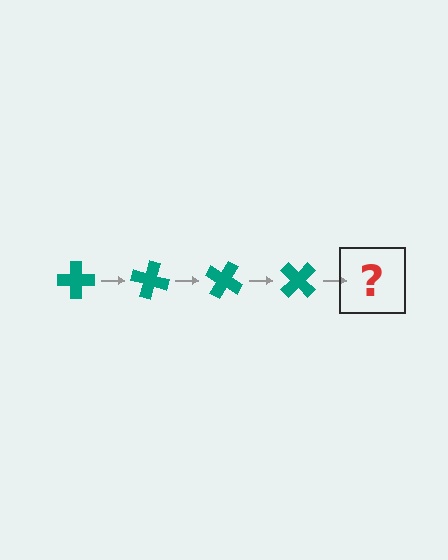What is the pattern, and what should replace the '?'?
The pattern is that the cross rotates 15 degrees each step. The '?' should be a teal cross rotated 60 degrees.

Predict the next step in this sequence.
The next step is a teal cross rotated 60 degrees.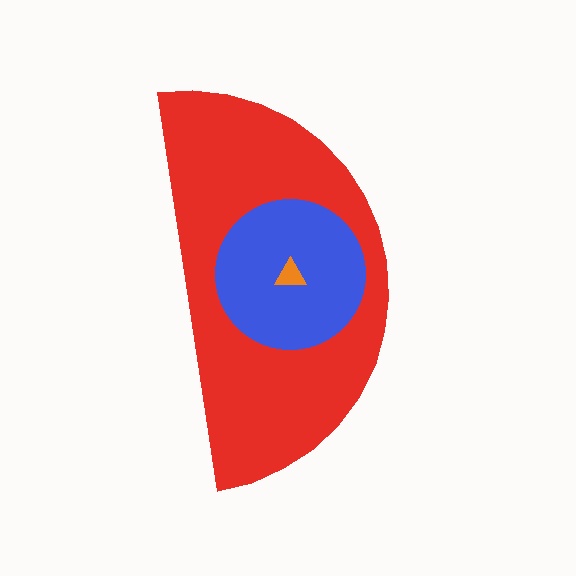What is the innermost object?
The orange triangle.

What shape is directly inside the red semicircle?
The blue circle.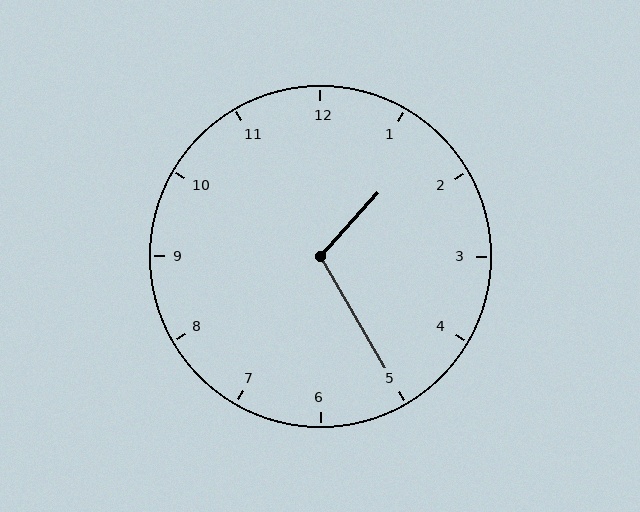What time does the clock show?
1:25.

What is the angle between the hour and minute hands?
Approximately 108 degrees.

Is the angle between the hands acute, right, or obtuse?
It is obtuse.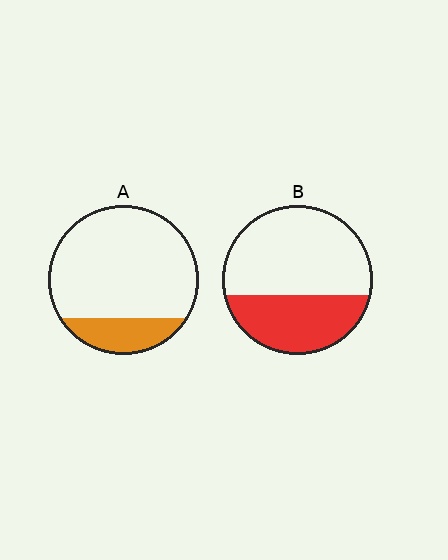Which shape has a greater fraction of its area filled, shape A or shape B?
Shape B.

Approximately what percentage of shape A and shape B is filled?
A is approximately 20% and B is approximately 35%.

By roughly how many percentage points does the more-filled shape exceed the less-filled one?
By roughly 20 percentage points (B over A).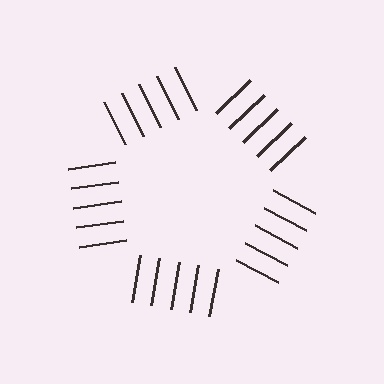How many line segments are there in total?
25 — 5 along each of the 5 edges.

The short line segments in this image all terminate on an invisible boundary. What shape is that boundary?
An illusory pentagon — the line segments terminate on its edges but no continuous stroke is drawn.